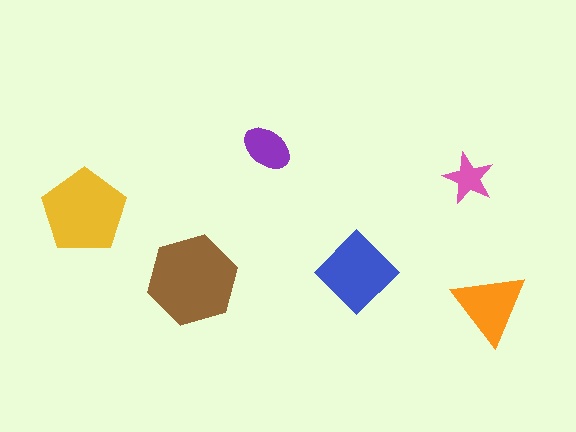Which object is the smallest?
The pink star.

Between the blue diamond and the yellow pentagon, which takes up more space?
The yellow pentagon.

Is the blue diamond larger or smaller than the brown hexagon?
Smaller.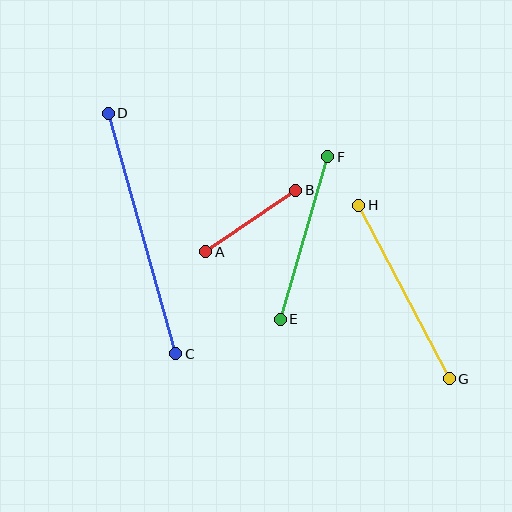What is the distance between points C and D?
The distance is approximately 250 pixels.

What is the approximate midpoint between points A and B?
The midpoint is at approximately (251, 221) pixels.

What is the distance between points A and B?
The distance is approximately 109 pixels.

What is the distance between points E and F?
The distance is approximately 169 pixels.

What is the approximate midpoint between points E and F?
The midpoint is at approximately (304, 238) pixels.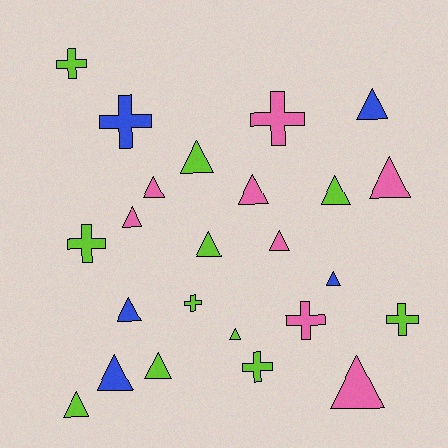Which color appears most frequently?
Lime, with 11 objects.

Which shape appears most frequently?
Triangle, with 16 objects.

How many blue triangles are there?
There are 4 blue triangles.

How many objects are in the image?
There are 24 objects.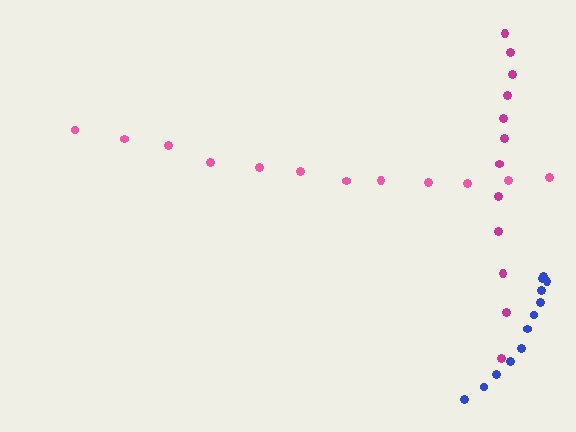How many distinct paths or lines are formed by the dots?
There are 3 distinct paths.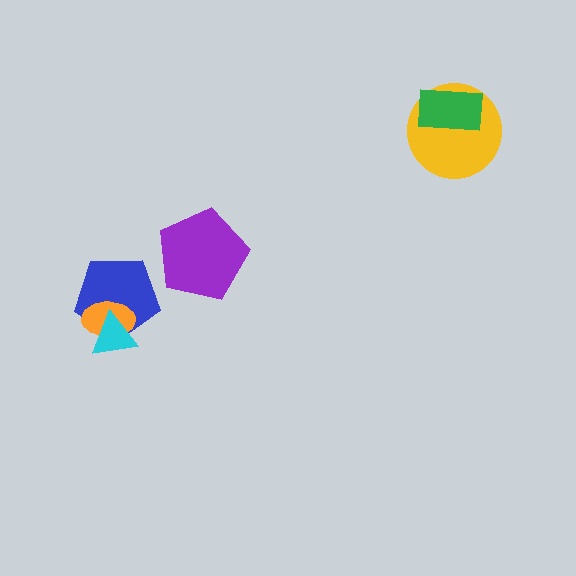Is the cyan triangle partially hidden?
No, no other shape covers it.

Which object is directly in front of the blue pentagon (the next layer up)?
The orange ellipse is directly in front of the blue pentagon.